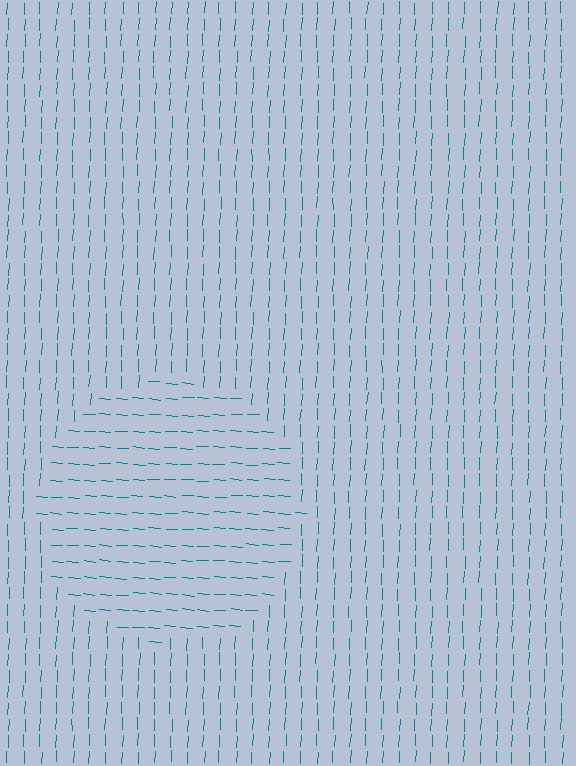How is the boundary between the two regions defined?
The boundary is defined purely by a change in line orientation (approximately 88 degrees difference). All lines are the same color and thickness.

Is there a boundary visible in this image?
Yes, there is a texture boundary formed by a change in line orientation.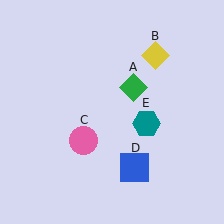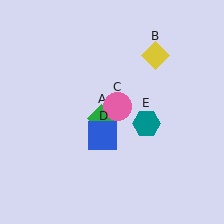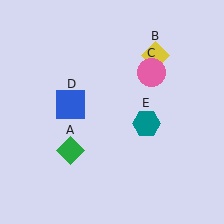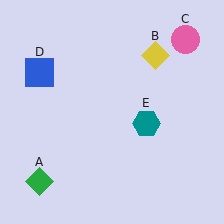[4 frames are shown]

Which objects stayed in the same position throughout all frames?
Yellow diamond (object B) and teal hexagon (object E) remained stationary.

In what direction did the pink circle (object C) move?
The pink circle (object C) moved up and to the right.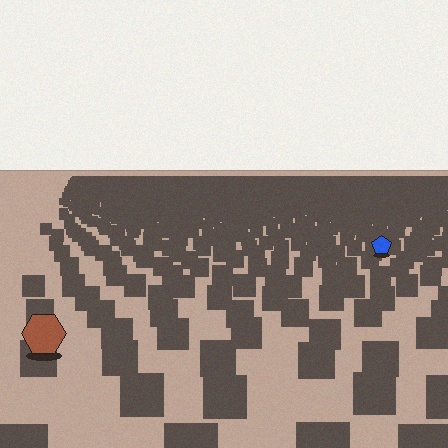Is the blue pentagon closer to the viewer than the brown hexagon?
No. The brown hexagon is closer — you can tell from the texture gradient: the ground texture is coarser near it.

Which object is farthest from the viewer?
The blue pentagon is farthest from the viewer. It appears smaller and the ground texture around it is denser.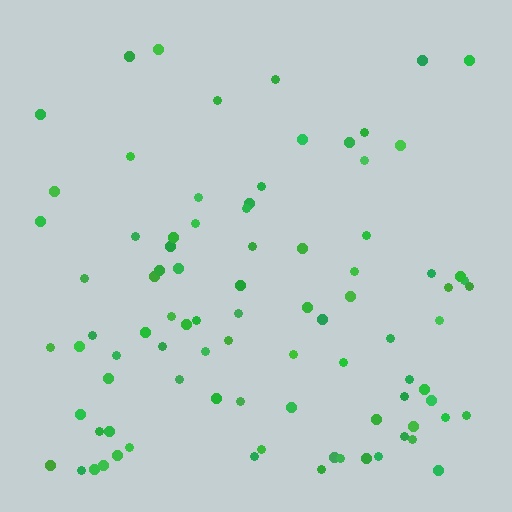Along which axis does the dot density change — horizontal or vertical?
Vertical.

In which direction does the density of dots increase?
From top to bottom, with the bottom side densest.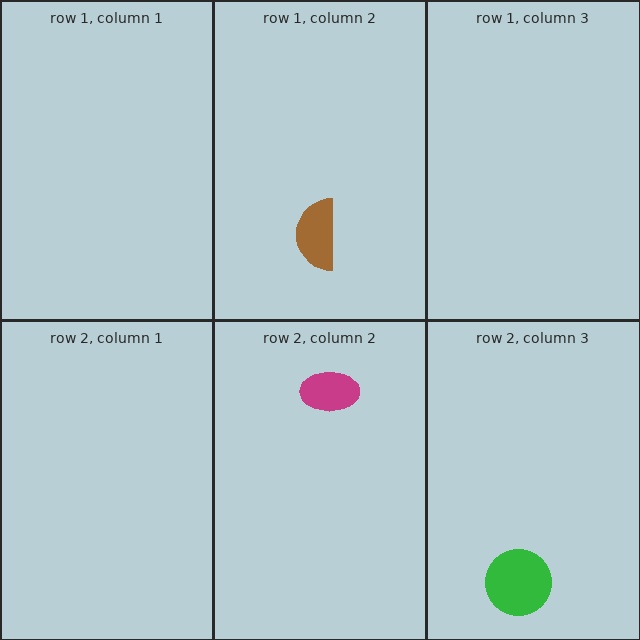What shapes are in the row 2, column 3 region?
The green circle.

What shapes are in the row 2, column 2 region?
The magenta ellipse.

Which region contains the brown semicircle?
The row 1, column 2 region.